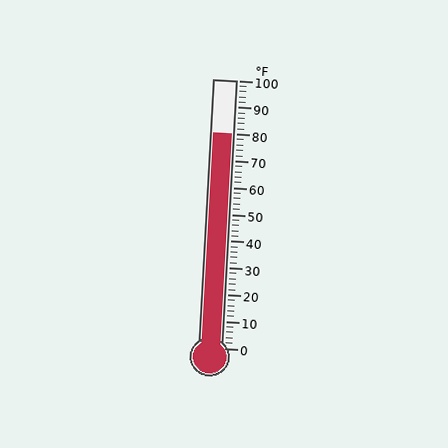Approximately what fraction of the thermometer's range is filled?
The thermometer is filled to approximately 80% of its range.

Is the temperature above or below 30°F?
The temperature is above 30°F.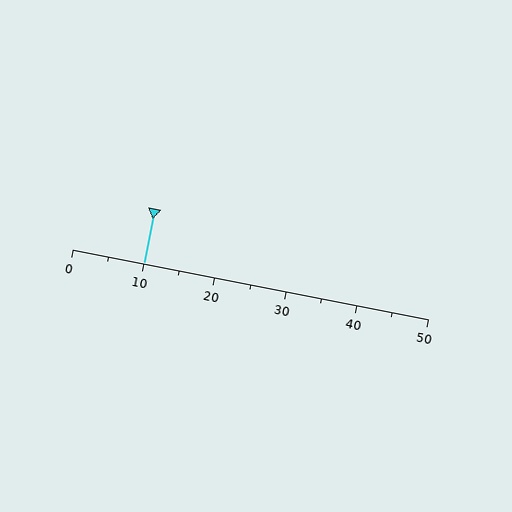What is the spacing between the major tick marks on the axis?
The major ticks are spaced 10 apart.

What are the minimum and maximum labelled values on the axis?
The axis runs from 0 to 50.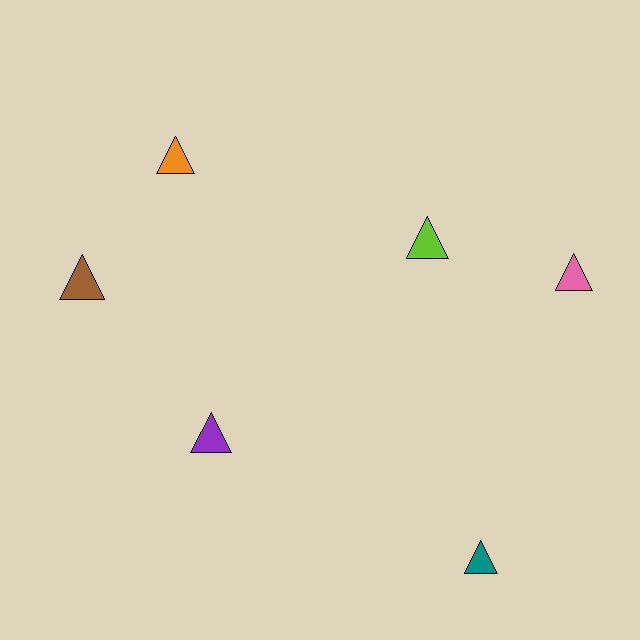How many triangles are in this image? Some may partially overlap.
There are 6 triangles.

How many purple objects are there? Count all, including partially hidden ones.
There is 1 purple object.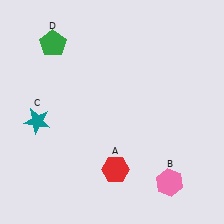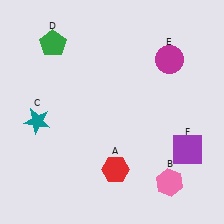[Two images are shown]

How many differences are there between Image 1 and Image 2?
There are 2 differences between the two images.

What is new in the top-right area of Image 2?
A magenta circle (E) was added in the top-right area of Image 2.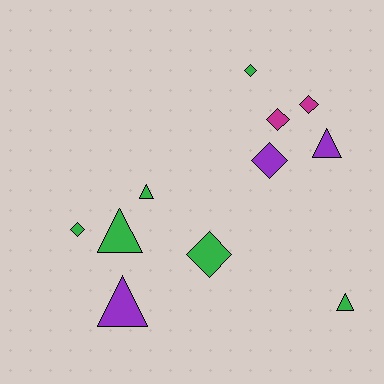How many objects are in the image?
There are 11 objects.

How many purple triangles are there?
There are 2 purple triangles.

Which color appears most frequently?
Green, with 6 objects.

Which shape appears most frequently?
Diamond, with 6 objects.